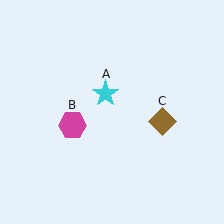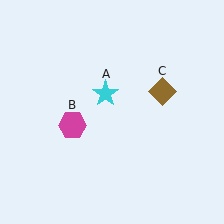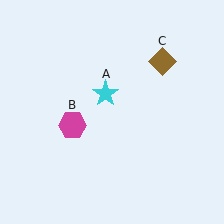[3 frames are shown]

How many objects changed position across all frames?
1 object changed position: brown diamond (object C).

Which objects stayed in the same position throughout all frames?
Cyan star (object A) and magenta hexagon (object B) remained stationary.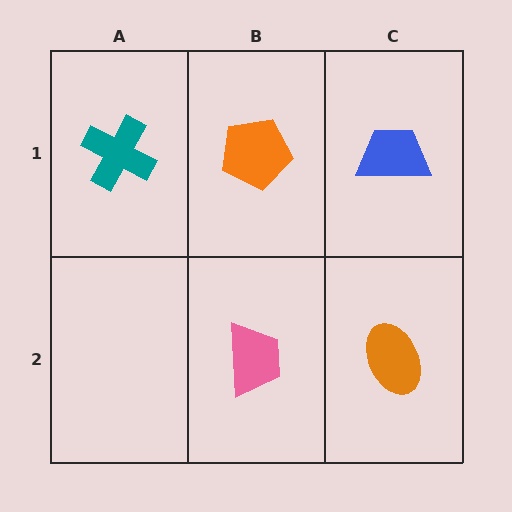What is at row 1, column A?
A teal cross.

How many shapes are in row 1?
3 shapes.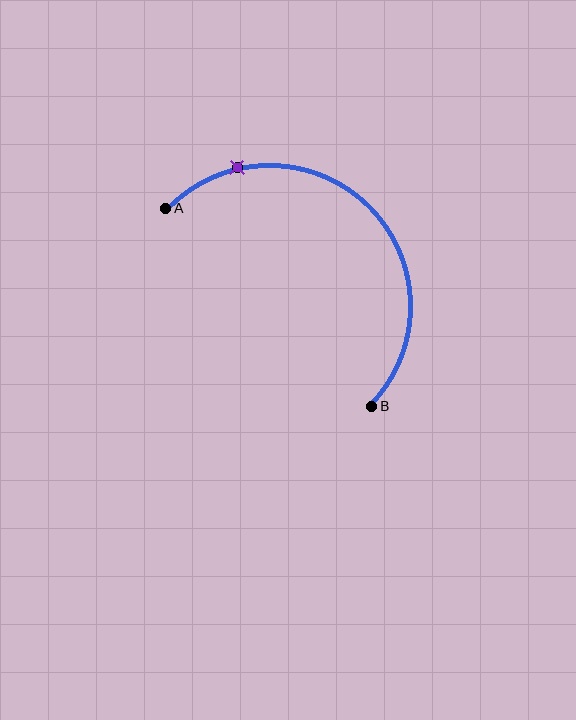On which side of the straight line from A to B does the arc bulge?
The arc bulges above and to the right of the straight line connecting A and B.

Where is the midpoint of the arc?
The arc midpoint is the point on the curve farthest from the straight line joining A and B. It sits above and to the right of that line.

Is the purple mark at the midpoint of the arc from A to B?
No. The purple mark lies on the arc but is closer to endpoint A. The arc midpoint would be at the point on the curve equidistant along the arc from both A and B.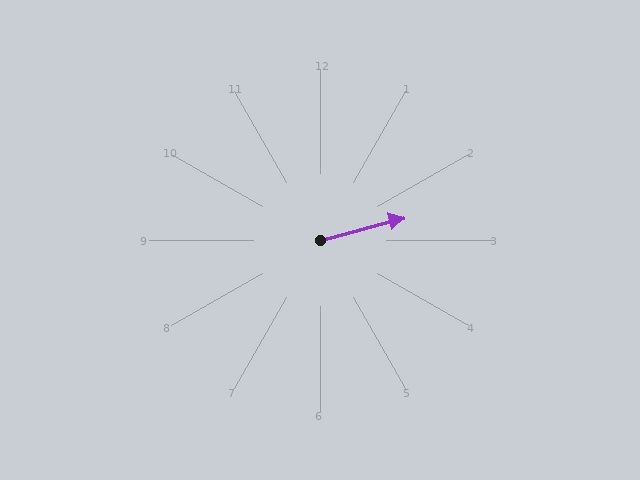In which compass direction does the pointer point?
East.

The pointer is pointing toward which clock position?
Roughly 3 o'clock.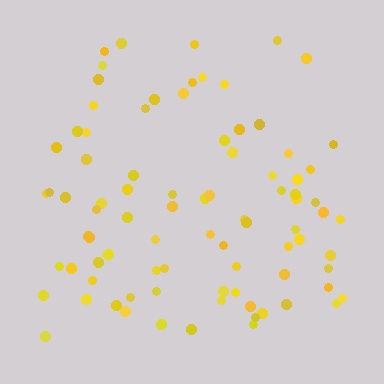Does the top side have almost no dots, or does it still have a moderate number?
Still a moderate number, just noticeably fewer than the bottom.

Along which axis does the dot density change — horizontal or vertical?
Vertical.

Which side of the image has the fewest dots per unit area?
The top.